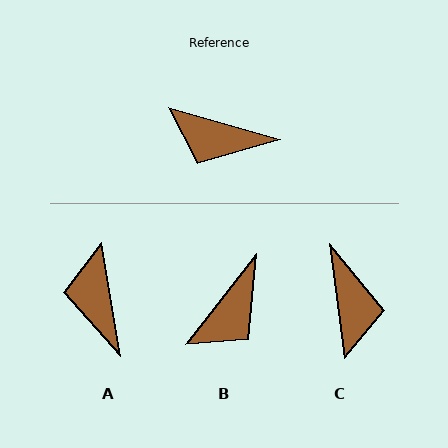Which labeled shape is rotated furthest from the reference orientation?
C, about 113 degrees away.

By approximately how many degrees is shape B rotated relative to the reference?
Approximately 68 degrees counter-clockwise.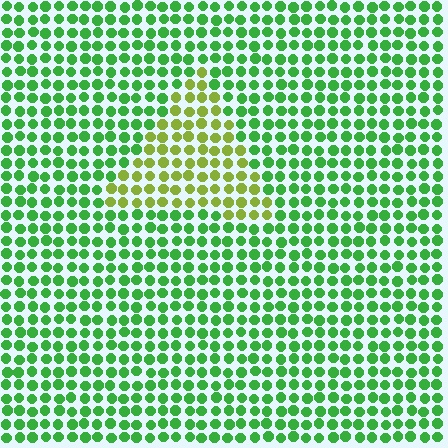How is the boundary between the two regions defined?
The boundary is defined purely by a slight shift in hue (about 43 degrees). Spacing, size, and orientation are identical on both sides.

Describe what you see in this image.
The image is filled with small green elements in a uniform arrangement. A triangle-shaped region is visible where the elements are tinted to a slightly different hue, forming a subtle color boundary.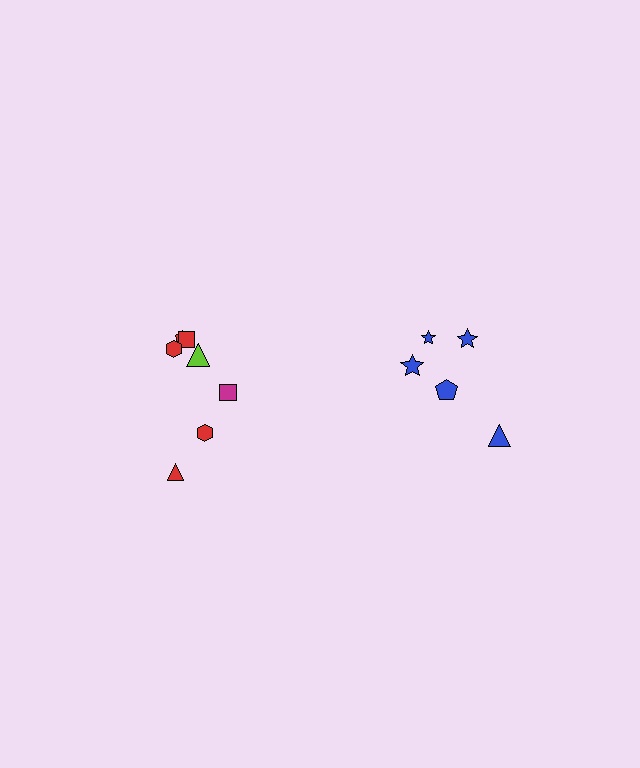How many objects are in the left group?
There are 7 objects.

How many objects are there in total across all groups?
There are 12 objects.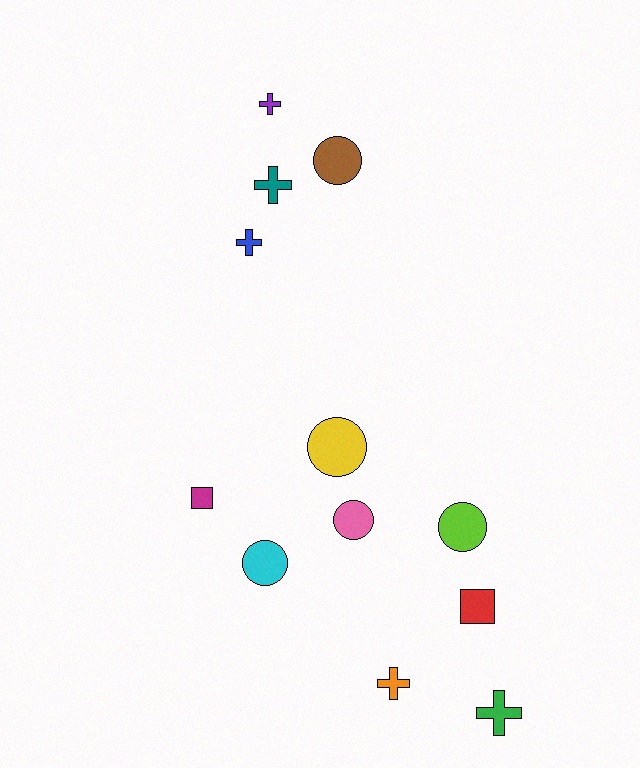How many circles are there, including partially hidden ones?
There are 5 circles.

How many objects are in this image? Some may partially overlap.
There are 12 objects.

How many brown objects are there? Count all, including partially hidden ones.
There is 1 brown object.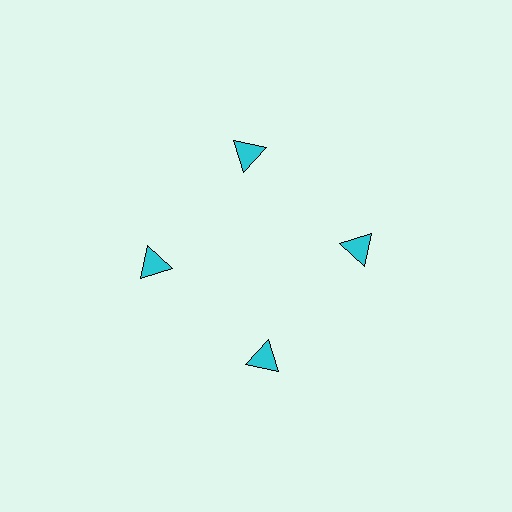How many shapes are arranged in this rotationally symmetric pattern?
There are 4 shapes, arranged in 4 groups of 1.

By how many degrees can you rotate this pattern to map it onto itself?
The pattern maps onto itself every 90 degrees of rotation.